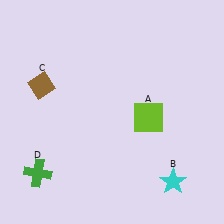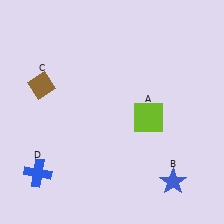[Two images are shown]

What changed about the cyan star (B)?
In Image 1, B is cyan. In Image 2, it changed to blue.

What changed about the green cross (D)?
In Image 1, D is green. In Image 2, it changed to blue.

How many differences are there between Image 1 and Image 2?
There are 2 differences between the two images.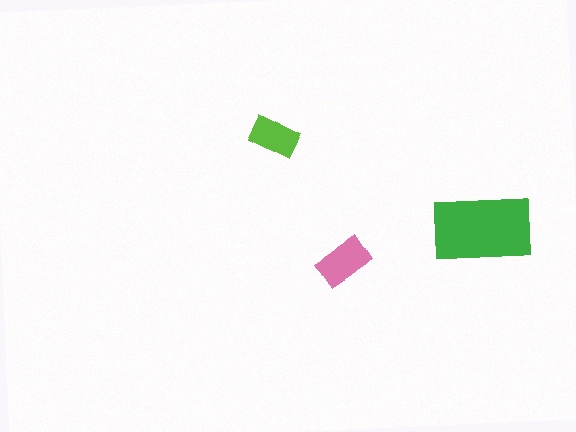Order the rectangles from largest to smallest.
the green one, the pink one, the lime one.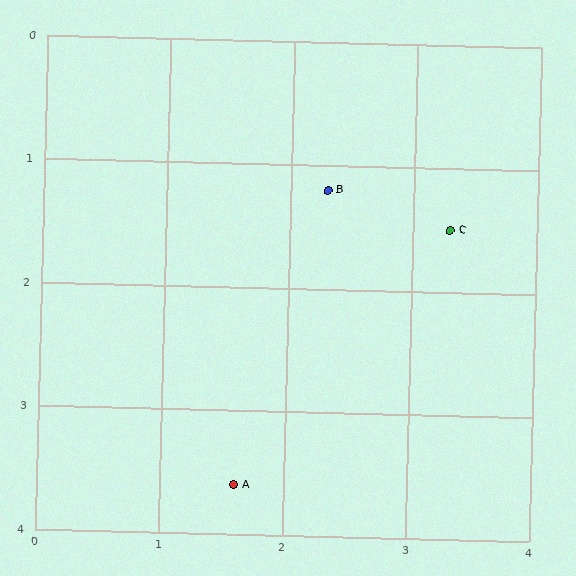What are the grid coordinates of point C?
Point C is at approximately (3.3, 1.5).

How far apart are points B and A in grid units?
Points B and A are about 2.5 grid units apart.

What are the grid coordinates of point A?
Point A is at approximately (1.6, 3.6).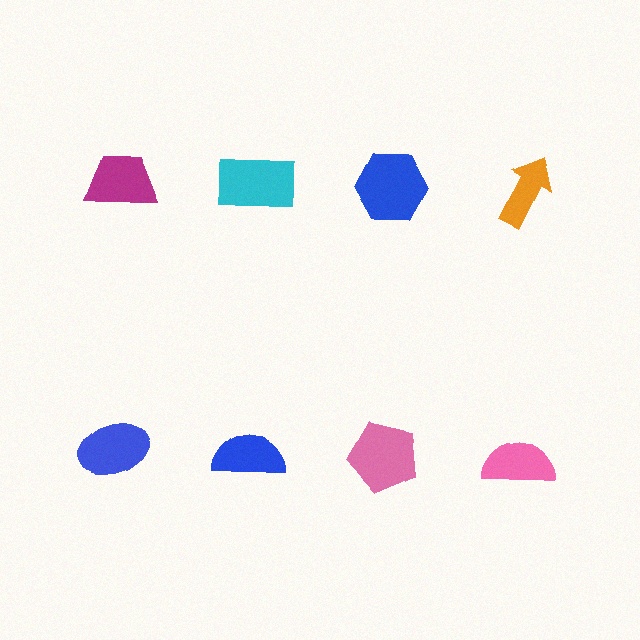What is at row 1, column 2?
A cyan rectangle.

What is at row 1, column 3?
A blue hexagon.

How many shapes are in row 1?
4 shapes.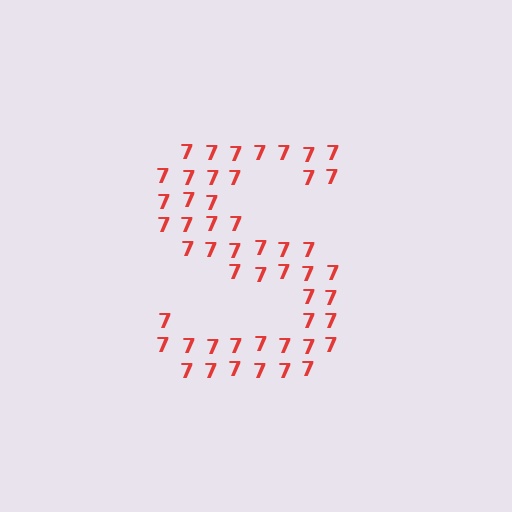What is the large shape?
The large shape is the letter S.